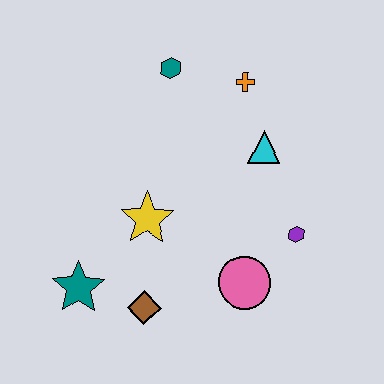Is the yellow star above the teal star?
Yes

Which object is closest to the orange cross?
The cyan triangle is closest to the orange cross.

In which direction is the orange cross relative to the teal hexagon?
The orange cross is to the right of the teal hexagon.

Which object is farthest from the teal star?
The orange cross is farthest from the teal star.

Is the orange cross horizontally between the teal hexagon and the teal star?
No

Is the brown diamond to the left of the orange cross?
Yes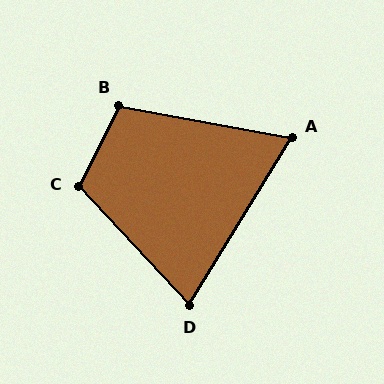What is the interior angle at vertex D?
Approximately 74 degrees (acute).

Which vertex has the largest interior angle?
C, at approximately 111 degrees.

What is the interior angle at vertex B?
Approximately 106 degrees (obtuse).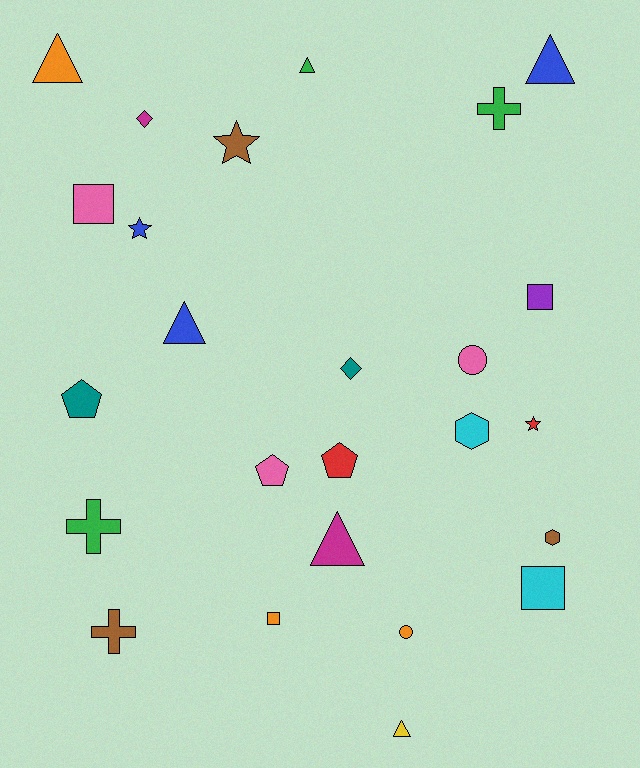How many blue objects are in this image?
There are 3 blue objects.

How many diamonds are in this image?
There are 2 diamonds.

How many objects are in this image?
There are 25 objects.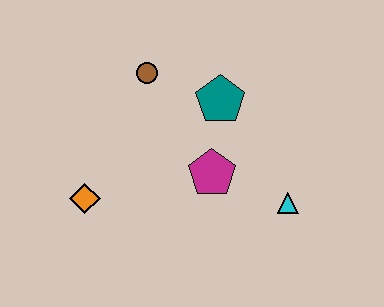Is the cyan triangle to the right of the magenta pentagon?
Yes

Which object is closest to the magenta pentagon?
The teal pentagon is closest to the magenta pentagon.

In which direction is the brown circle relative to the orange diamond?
The brown circle is above the orange diamond.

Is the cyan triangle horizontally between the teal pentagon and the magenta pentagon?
No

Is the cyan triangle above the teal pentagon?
No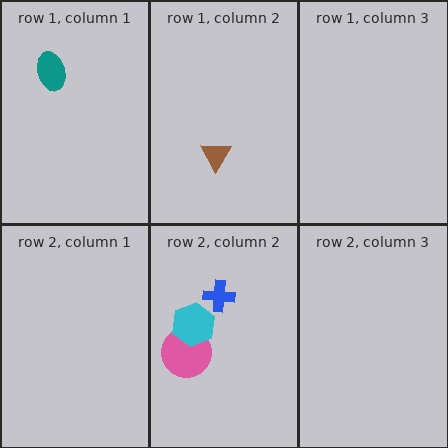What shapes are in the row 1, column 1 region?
The teal ellipse.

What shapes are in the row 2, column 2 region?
The blue cross, the pink circle, the cyan hexagon.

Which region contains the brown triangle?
The row 1, column 2 region.